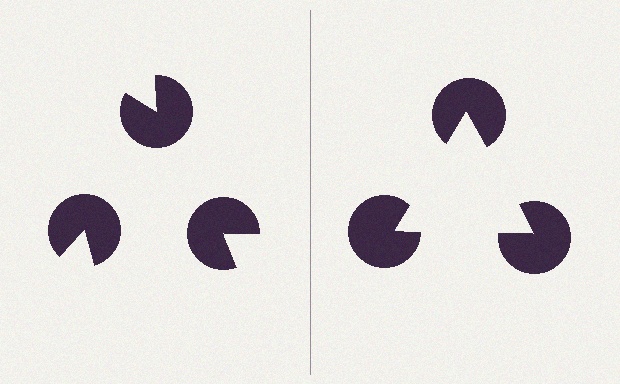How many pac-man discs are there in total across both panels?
6 — 3 on each side.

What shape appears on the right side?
An illusory triangle.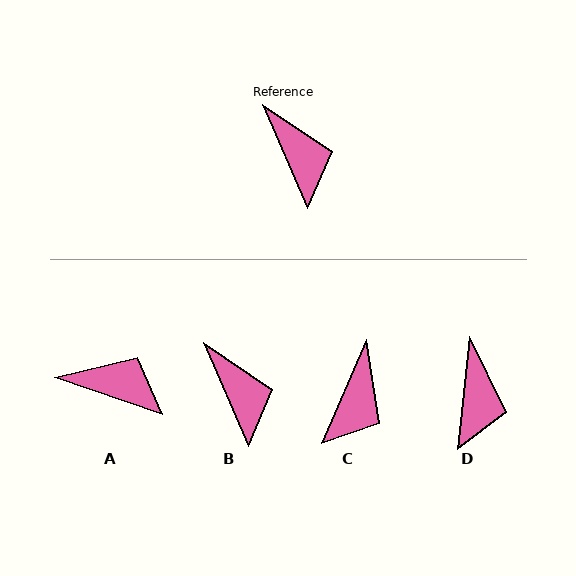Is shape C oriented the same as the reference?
No, it is off by about 47 degrees.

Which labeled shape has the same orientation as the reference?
B.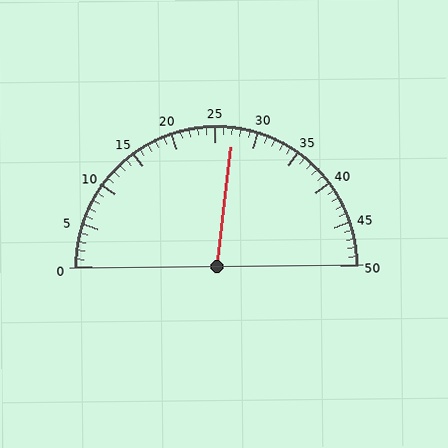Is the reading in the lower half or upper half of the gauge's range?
The reading is in the upper half of the range (0 to 50).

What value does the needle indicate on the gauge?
The needle indicates approximately 27.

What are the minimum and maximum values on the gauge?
The gauge ranges from 0 to 50.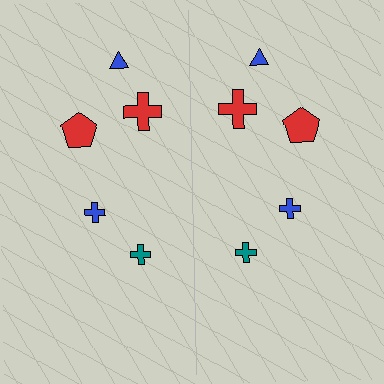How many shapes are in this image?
There are 10 shapes in this image.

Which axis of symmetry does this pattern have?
The pattern has a vertical axis of symmetry running through the center of the image.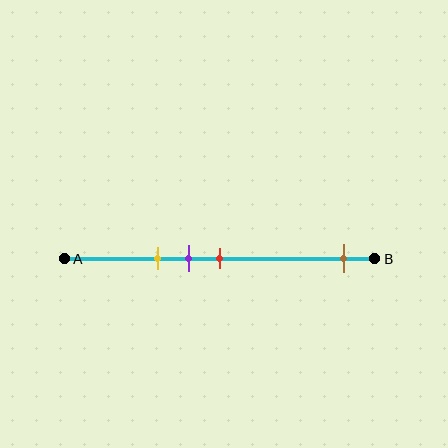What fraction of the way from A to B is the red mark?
The red mark is approximately 50% (0.5) of the way from A to B.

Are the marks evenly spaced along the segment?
No, the marks are not evenly spaced.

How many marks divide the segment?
There are 4 marks dividing the segment.